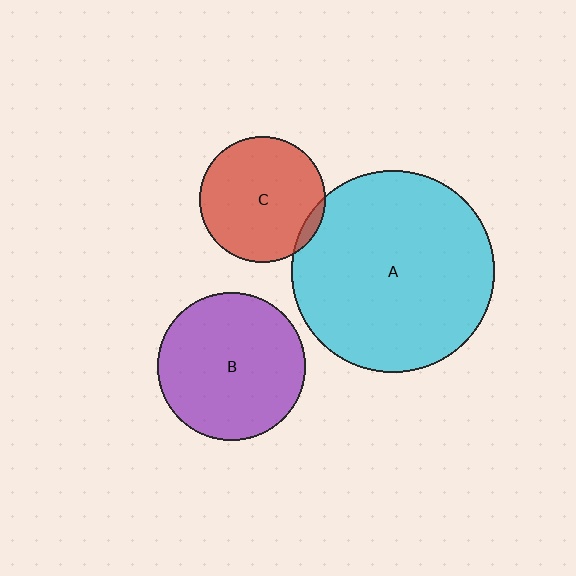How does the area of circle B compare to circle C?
Approximately 1.4 times.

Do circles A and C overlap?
Yes.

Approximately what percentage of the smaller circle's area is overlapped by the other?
Approximately 5%.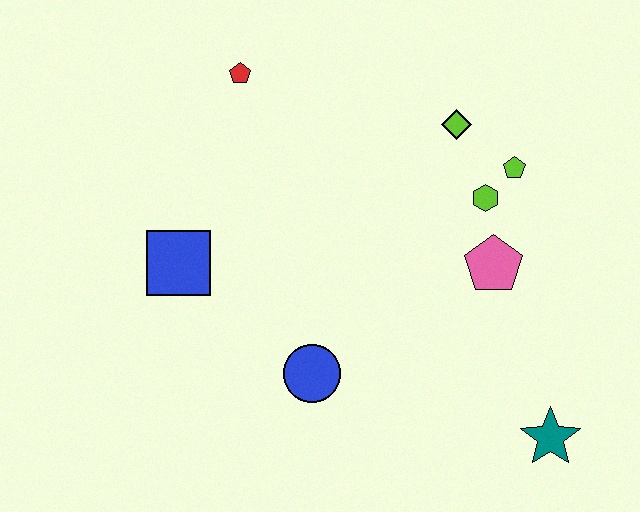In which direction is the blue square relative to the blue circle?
The blue square is to the left of the blue circle.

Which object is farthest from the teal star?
The red pentagon is farthest from the teal star.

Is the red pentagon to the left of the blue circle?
Yes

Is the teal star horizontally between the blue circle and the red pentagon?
No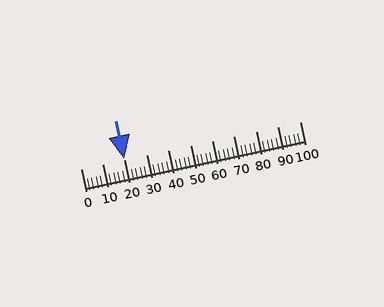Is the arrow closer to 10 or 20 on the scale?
The arrow is closer to 20.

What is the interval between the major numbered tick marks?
The major tick marks are spaced 10 units apart.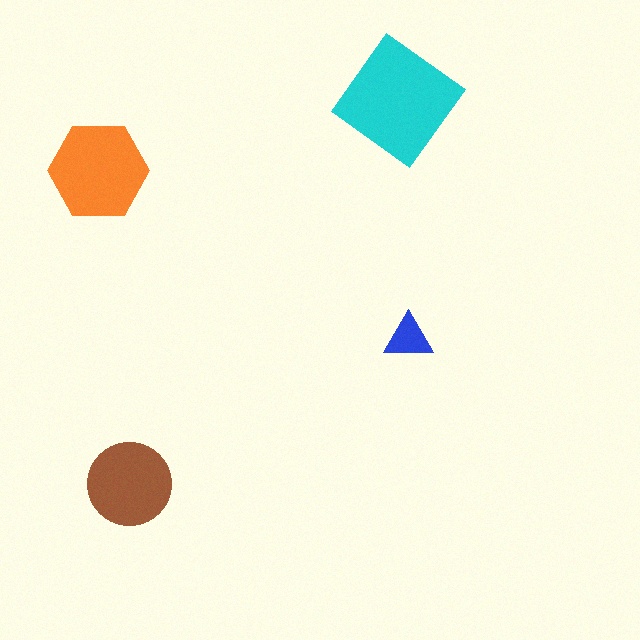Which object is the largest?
The cyan diamond.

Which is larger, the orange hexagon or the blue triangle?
The orange hexagon.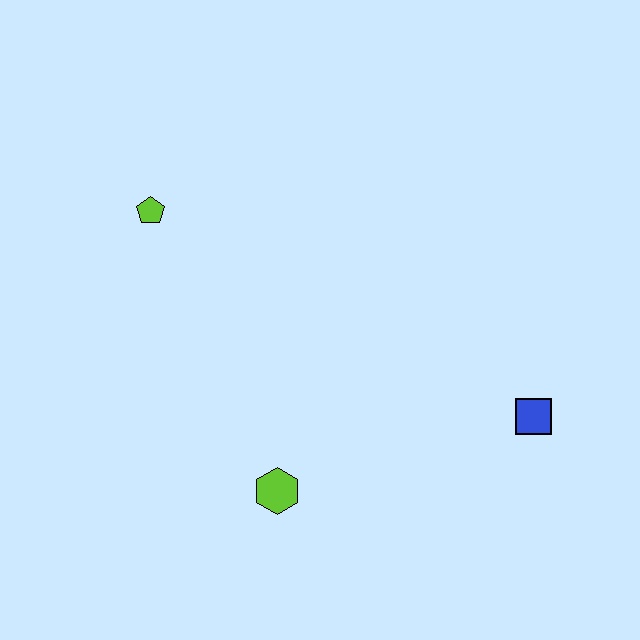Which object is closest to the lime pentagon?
The lime hexagon is closest to the lime pentagon.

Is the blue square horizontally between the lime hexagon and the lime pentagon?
No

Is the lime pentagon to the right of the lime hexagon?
No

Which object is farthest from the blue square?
The lime pentagon is farthest from the blue square.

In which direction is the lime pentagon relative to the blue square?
The lime pentagon is to the left of the blue square.